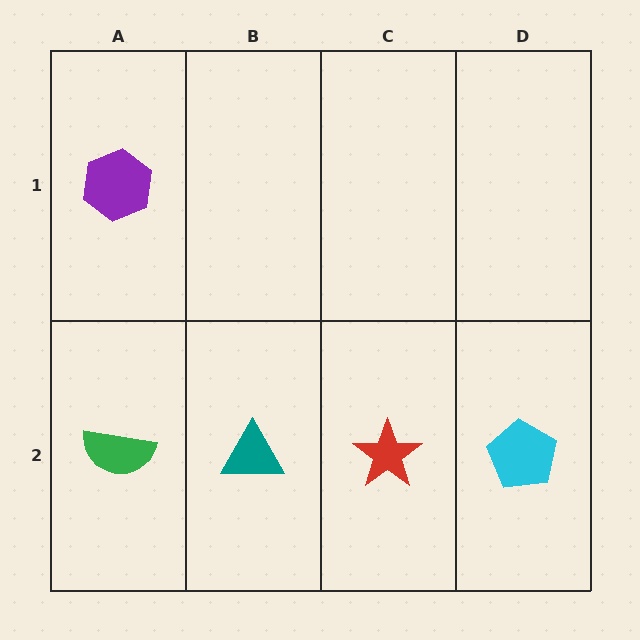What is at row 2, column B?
A teal triangle.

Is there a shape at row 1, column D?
No, that cell is empty.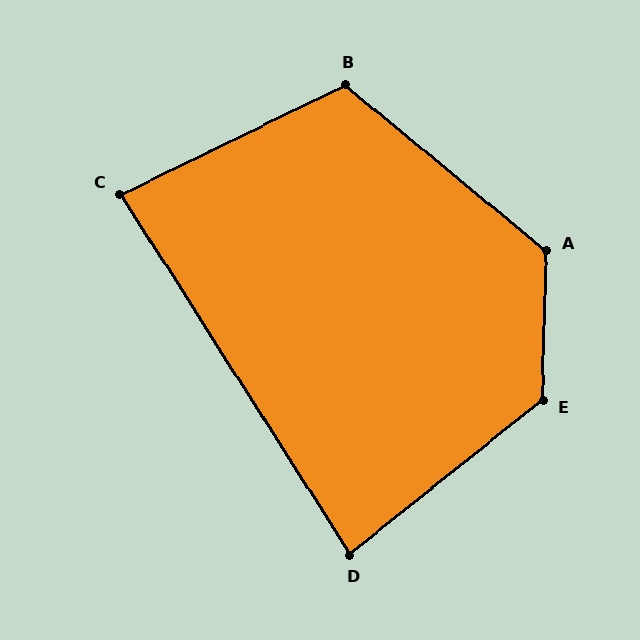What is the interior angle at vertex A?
Approximately 128 degrees (obtuse).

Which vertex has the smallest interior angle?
C, at approximately 83 degrees.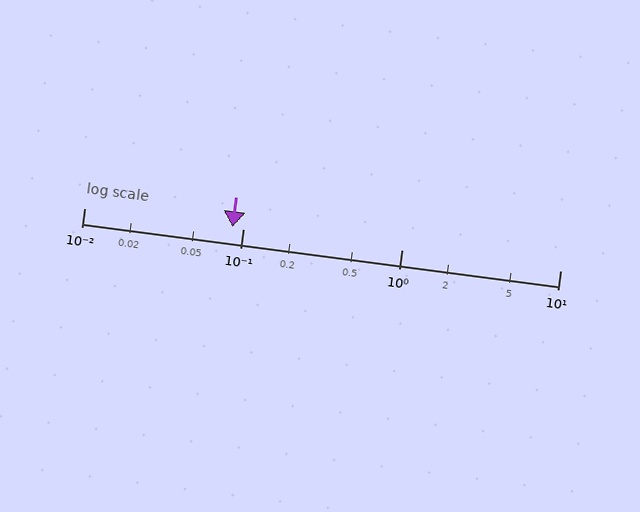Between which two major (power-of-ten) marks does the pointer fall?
The pointer is between 0.01 and 0.1.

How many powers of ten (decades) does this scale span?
The scale spans 3 decades, from 0.01 to 10.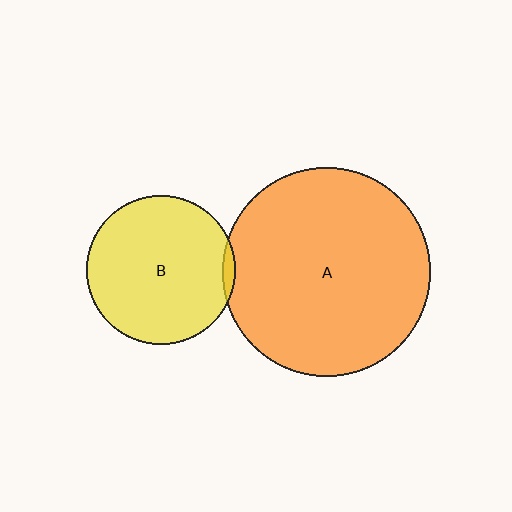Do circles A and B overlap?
Yes.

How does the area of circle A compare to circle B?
Approximately 2.0 times.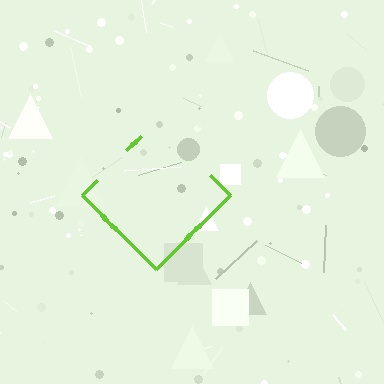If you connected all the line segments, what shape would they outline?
They would outline a diamond.